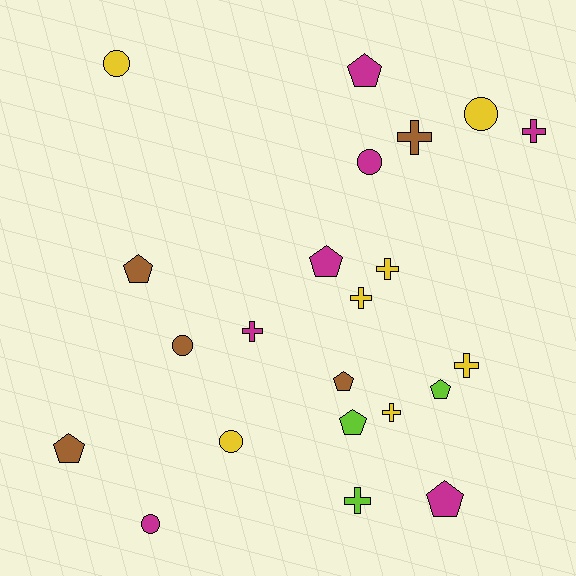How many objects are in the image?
There are 22 objects.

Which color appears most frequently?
Yellow, with 7 objects.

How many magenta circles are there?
There are 2 magenta circles.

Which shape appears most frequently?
Pentagon, with 8 objects.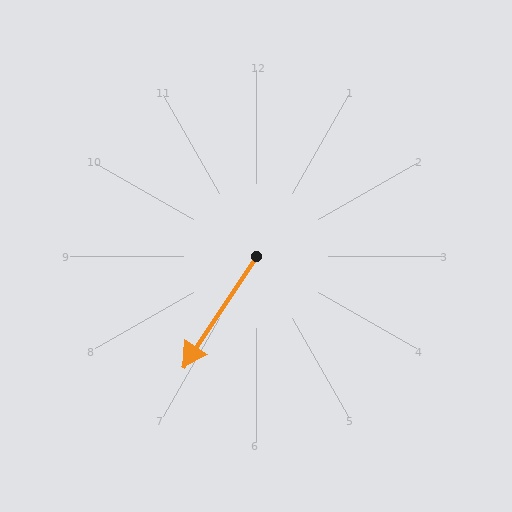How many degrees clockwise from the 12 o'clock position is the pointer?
Approximately 213 degrees.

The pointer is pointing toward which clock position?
Roughly 7 o'clock.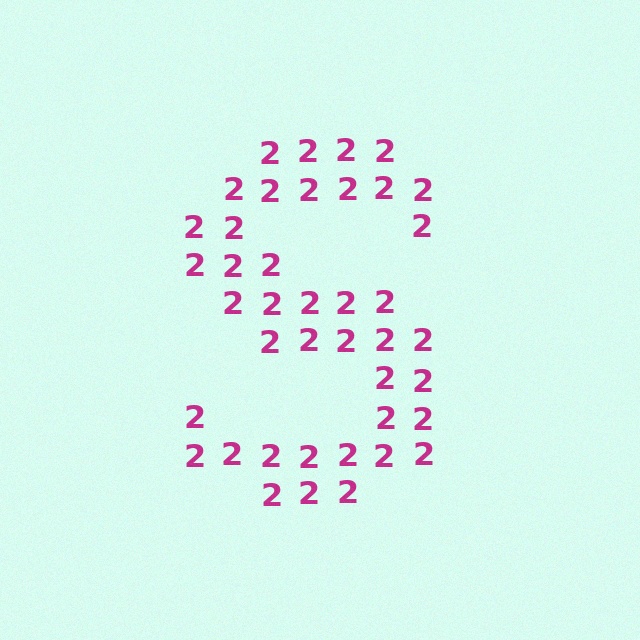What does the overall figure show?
The overall figure shows the letter S.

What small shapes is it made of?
It is made of small digit 2's.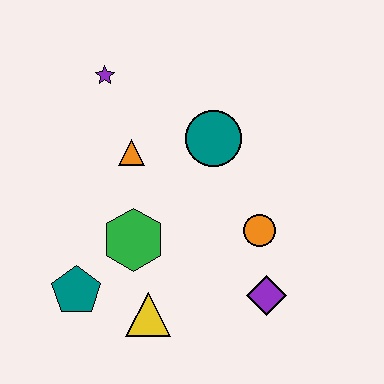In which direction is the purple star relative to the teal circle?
The purple star is to the left of the teal circle.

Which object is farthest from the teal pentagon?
The purple star is farthest from the teal pentagon.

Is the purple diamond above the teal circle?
No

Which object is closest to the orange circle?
The purple diamond is closest to the orange circle.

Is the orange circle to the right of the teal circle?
Yes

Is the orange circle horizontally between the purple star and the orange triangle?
No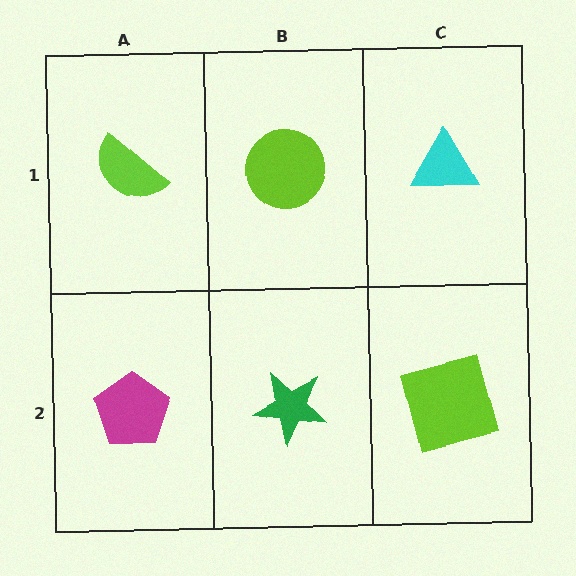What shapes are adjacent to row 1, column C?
A lime square (row 2, column C), a lime circle (row 1, column B).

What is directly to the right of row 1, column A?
A lime circle.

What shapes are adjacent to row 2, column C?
A cyan triangle (row 1, column C), a green star (row 2, column B).